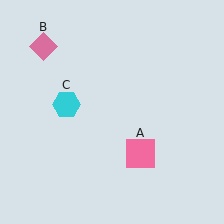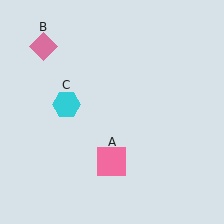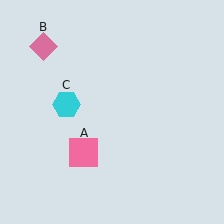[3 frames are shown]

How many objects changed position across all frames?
1 object changed position: pink square (object A).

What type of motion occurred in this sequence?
The pink square (object A) rotated clockwise around the center of the scene.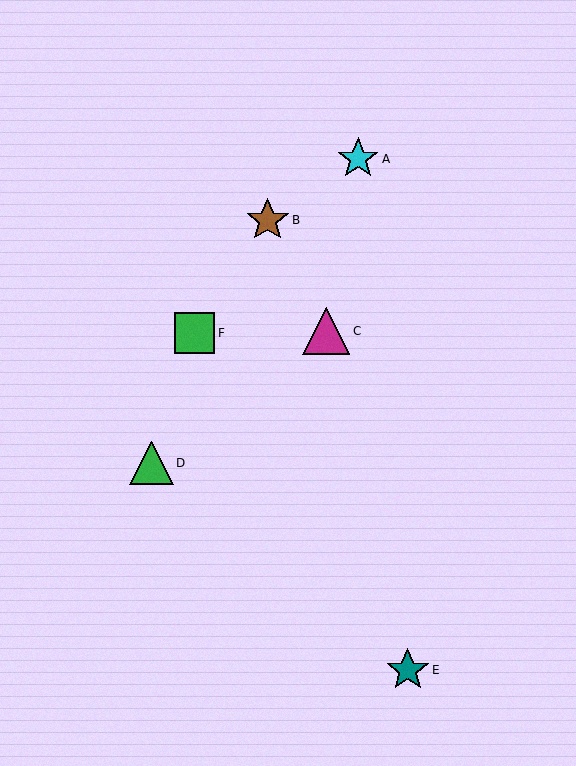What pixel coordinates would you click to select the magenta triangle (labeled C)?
Click at (326, 331) to select the magenta triangle C.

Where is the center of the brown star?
The center of the brown star is at (268, 220).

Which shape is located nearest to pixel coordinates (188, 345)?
The green square (labeled F) at (194, 333) is nearest to that location.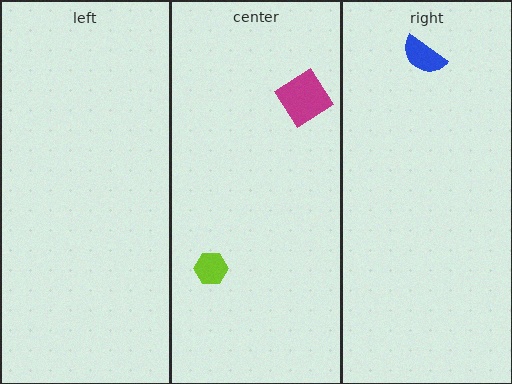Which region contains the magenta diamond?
The center region.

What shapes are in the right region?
The blue semicircle.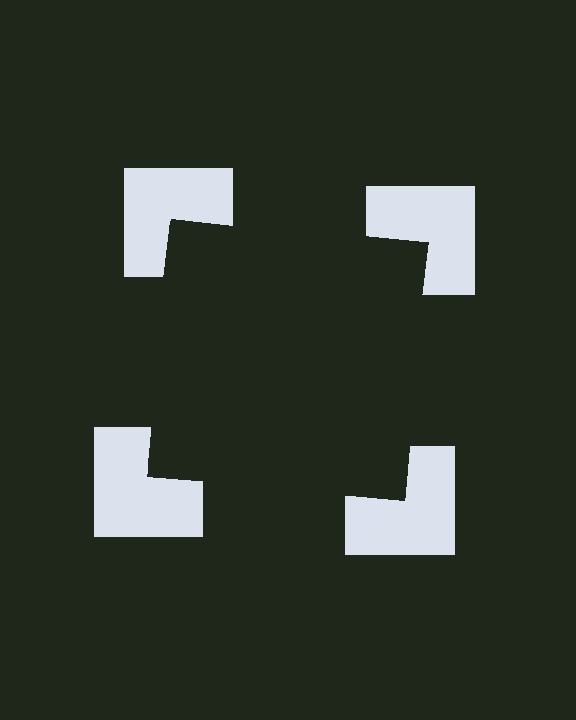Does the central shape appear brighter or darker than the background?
It typically appears slightly darker than the background, even though no actual brightness change is drawn.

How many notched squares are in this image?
There are 4 — one at each vertex of the illusory square.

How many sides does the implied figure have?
4 sides.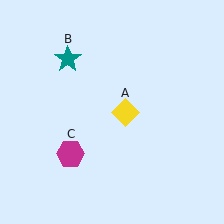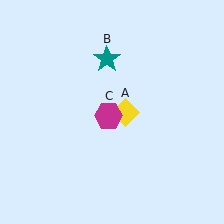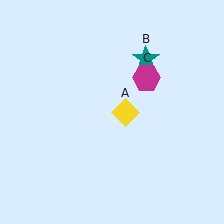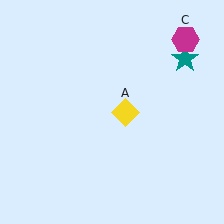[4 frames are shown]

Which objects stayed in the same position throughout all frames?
Yellow diamond (object A) remained stationary.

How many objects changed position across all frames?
2 objects changed position: teal star (object B), magenta hexagon (object C).